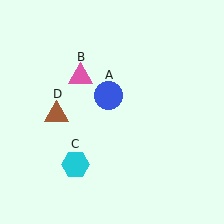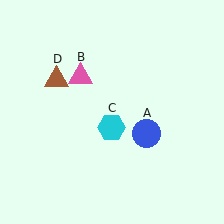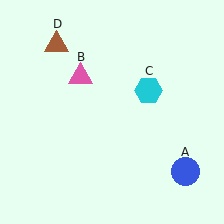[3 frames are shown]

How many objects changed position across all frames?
3 objects changed position: blue circle (object A), cyan hexagon (object C), brown triangle (object D).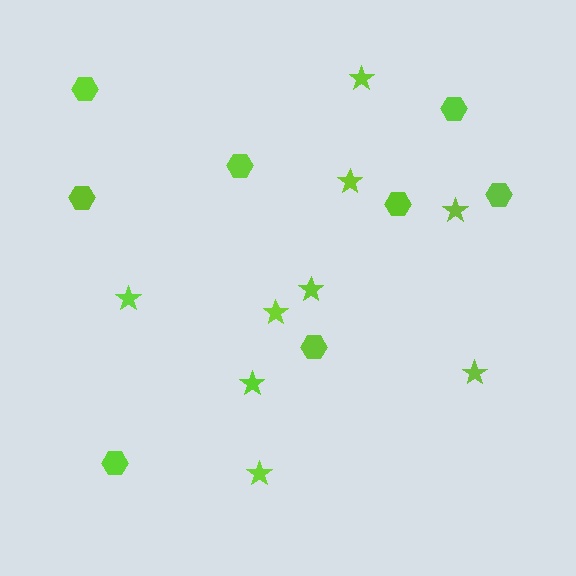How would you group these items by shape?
There are 2 groups: one group of stars (9) and one group of hexagons (8).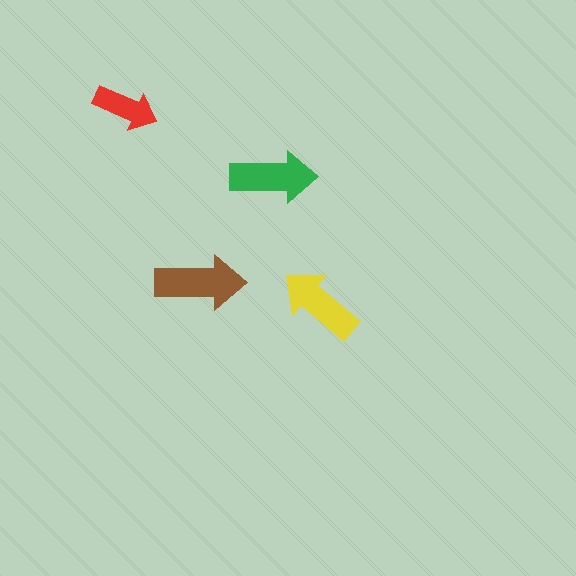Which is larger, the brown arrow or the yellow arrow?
The brown one.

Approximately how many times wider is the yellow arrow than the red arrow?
About 1.5 times wider.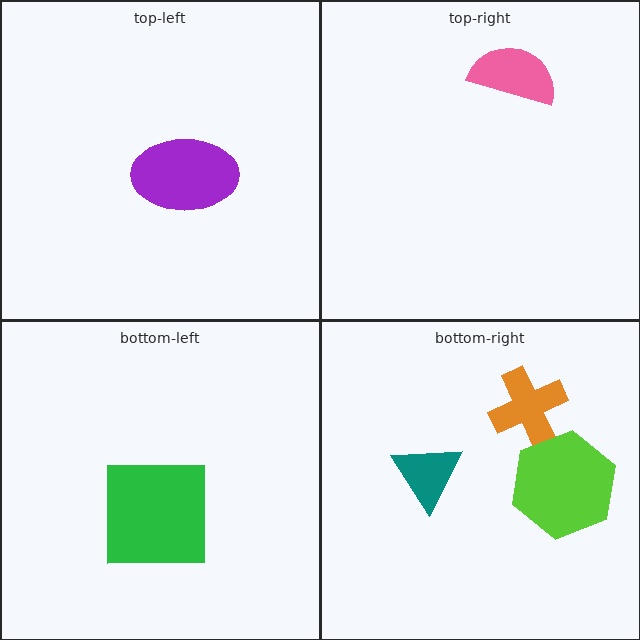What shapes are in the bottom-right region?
The teal triangle, the orange cross, the lime hexagon.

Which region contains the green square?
The bottom-left region.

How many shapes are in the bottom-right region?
3.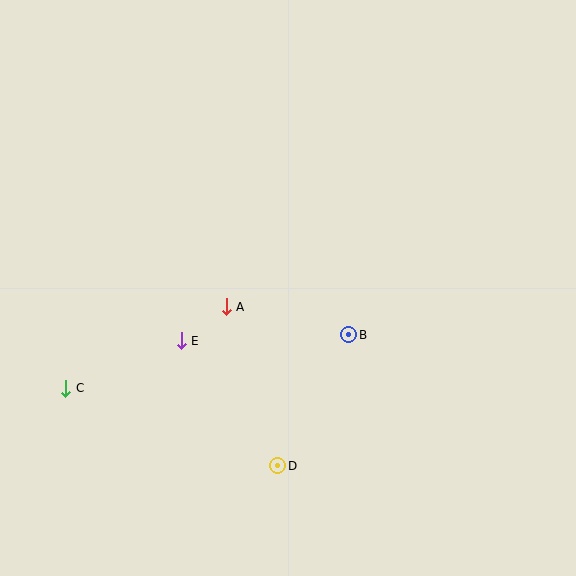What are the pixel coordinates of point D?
Point D is at (278, 466).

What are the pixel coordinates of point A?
Point A is at (226, 307).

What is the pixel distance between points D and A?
The distance between D and A is 167 pixels.